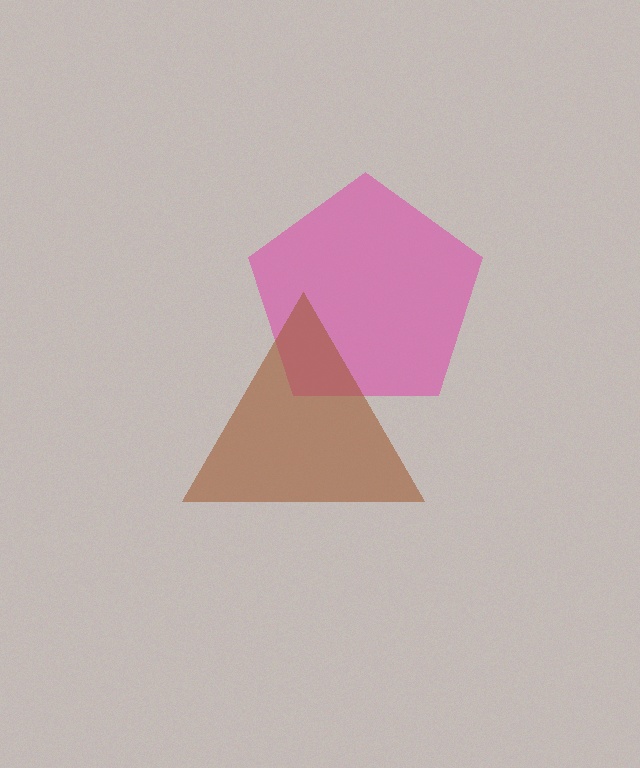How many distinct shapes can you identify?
There are 2 distinct shapes: a pink pentagon, a brown triangle.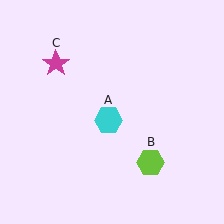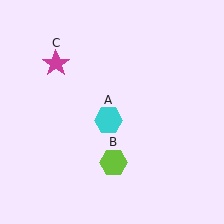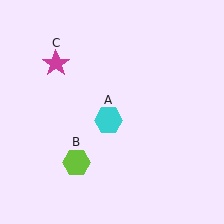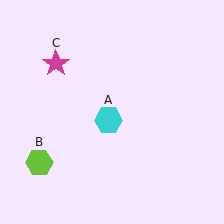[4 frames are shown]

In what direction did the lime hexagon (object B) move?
The lime hexagon (object B) moved left.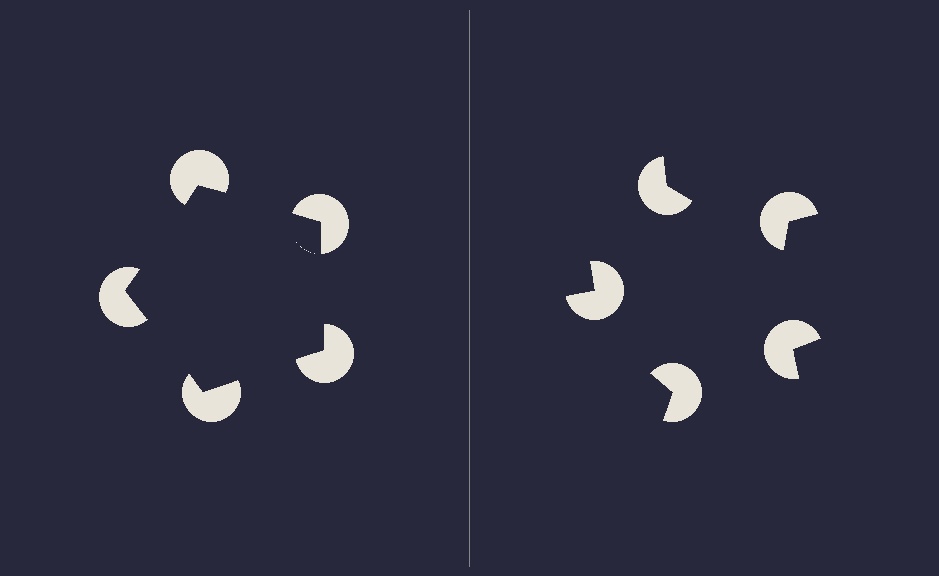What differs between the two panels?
The pac-man discs are positioned identically on both sides; only the wedge orientations differ. On the left they align to a pentagon; on the right they are misaligned.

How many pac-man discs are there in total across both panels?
10 — 5 on each side.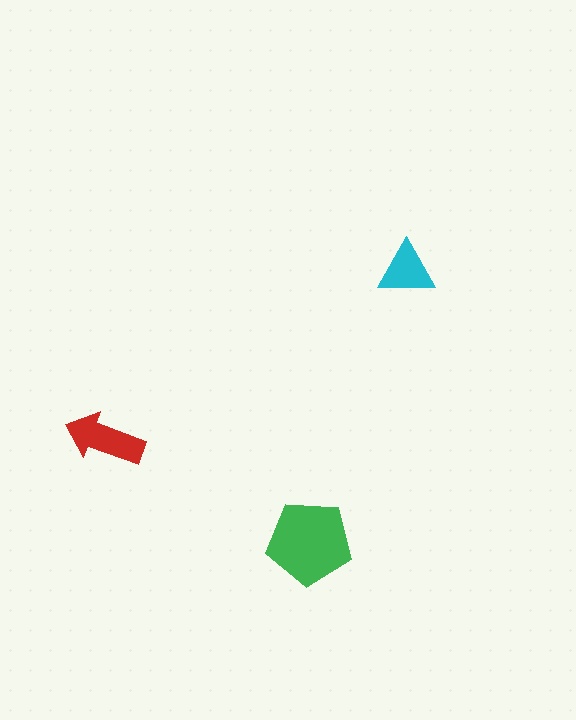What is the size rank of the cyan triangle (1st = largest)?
3rd.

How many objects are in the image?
There are 3 objects in the image.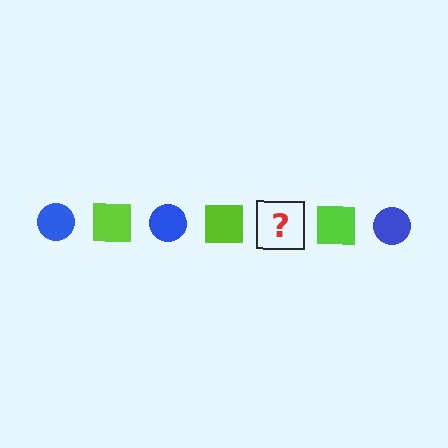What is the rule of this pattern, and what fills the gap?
The rule is that the pattern alternates between blue circle and lime square. The gap should be filled with a blue circle.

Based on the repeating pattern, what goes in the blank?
The blank should be a blue circle.